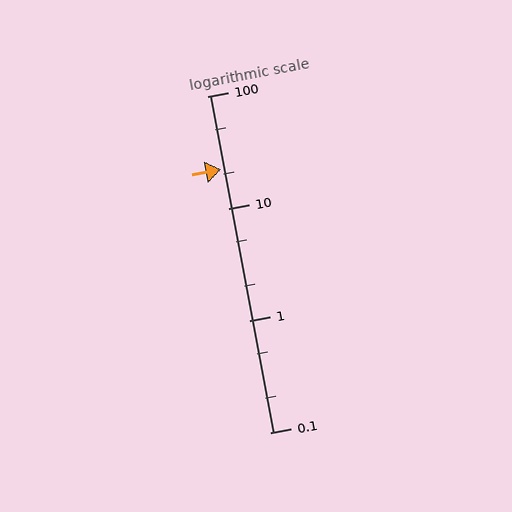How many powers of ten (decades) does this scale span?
The scale spans 3 decades, from 0.1 to 100.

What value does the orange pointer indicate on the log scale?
The pointer indicates approximately 22.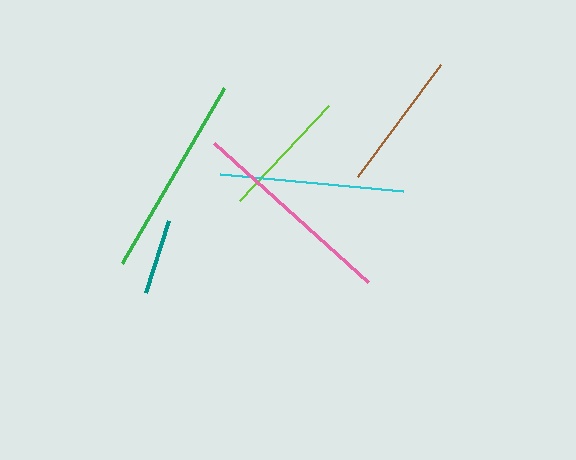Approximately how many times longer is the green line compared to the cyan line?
The green line is approximately 1.1 times the length of the cyan line.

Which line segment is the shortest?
The teal line is the shortest at approximately 76 pixels.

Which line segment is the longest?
The pink line is the longest at approximately 207 pixels.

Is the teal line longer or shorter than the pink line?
The pink line is longer than the teal line.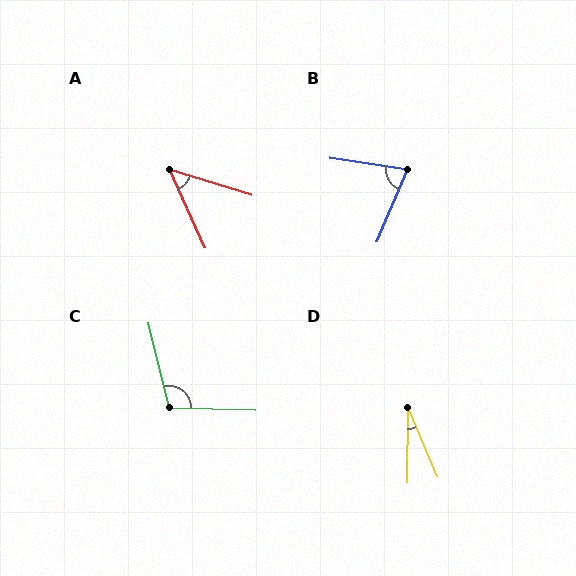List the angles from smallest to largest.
D (23°), A (48°), B (76°), C (105°).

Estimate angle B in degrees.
Approximately 76 degrees.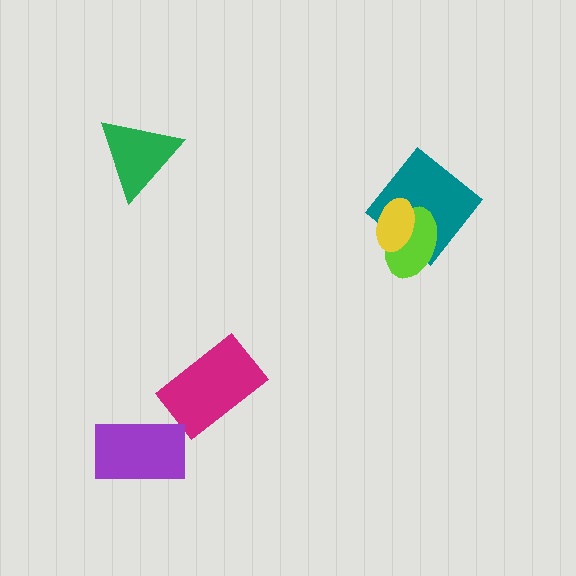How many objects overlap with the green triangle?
0 objects overlap with the green triangle.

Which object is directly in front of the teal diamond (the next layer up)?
The lime ellipse is directly in front of the teal diamond.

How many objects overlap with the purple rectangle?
0 objects overlap with the purple rectangle.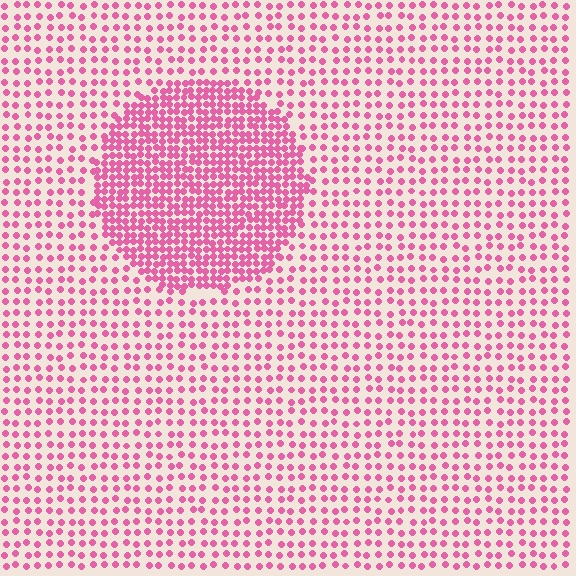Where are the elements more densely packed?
The elements are more densely packed inside the circle boundary.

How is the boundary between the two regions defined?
The boundary is defined by a change in element density (approximately 2.3x ratio). All elements are the same color, size, and shape.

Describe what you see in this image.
The image contains small pink elements arranged at two different densities. A circle-shaped region is visible where the elements are more densely packed than the surrounding area.